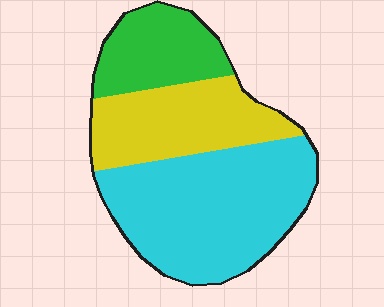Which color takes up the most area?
Cyan, at roughly 50%.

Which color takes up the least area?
Green, at roughly 20%.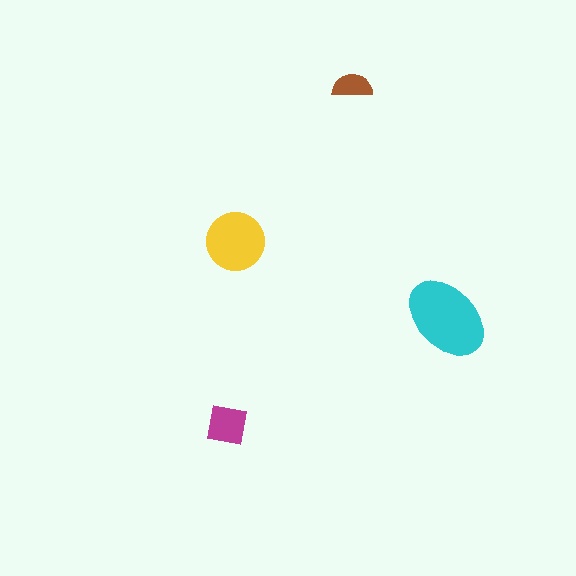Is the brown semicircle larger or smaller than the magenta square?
Smaller.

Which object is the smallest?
The brown semicircle.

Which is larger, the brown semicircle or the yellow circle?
The yellow circle.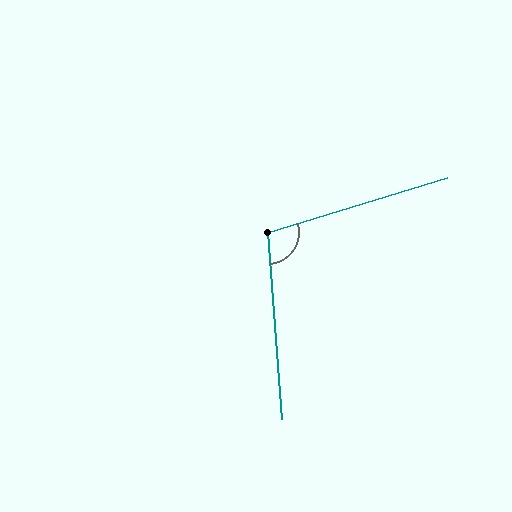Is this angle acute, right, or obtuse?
It is obtuse.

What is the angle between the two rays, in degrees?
Approximately 103 degrees.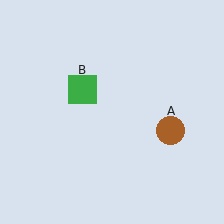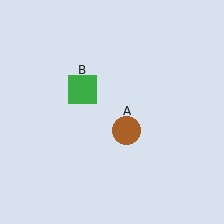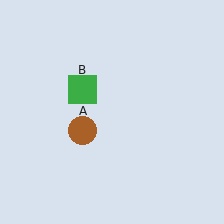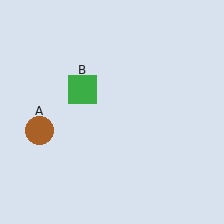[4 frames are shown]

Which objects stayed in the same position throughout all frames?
Green square (object B) remained stationary.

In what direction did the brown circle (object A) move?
The brown circle (object A) moved left.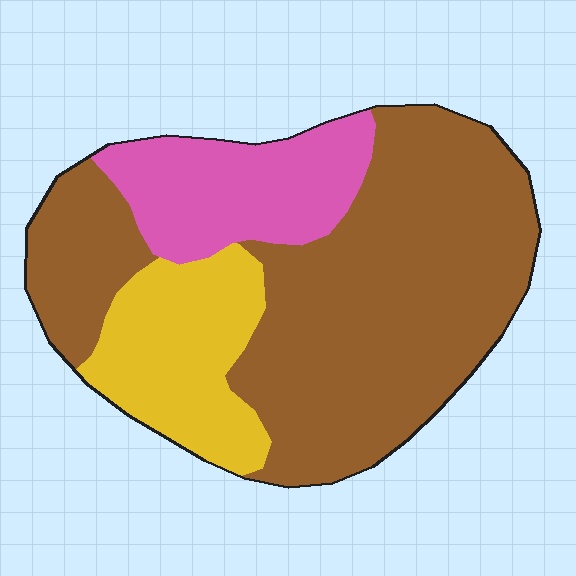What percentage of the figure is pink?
Pink covers 19% of the figure.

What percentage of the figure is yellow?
Yellow covers 19% of the figure.